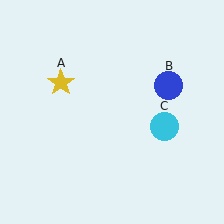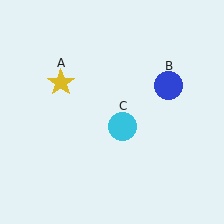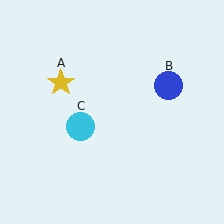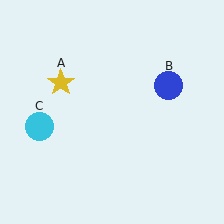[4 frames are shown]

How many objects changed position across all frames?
1 object changed position: cyan circle (object C).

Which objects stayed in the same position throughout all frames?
Yellow star (object A) and blue circle (object B) remained stationary.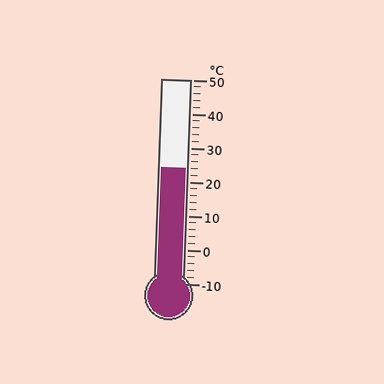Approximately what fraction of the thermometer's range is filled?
The thermometer is filled to approximately 55% of its range.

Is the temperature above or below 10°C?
The temperature is above 10°C.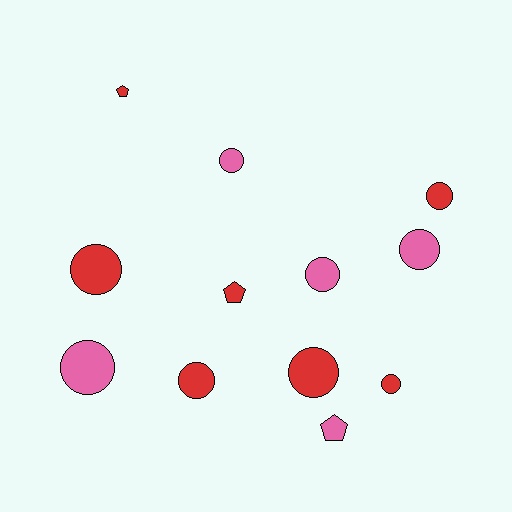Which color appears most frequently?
Red, with 7 objects.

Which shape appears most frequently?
Circle, with 9 objects.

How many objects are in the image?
There are 12 objects.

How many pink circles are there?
There are 4 pink circles.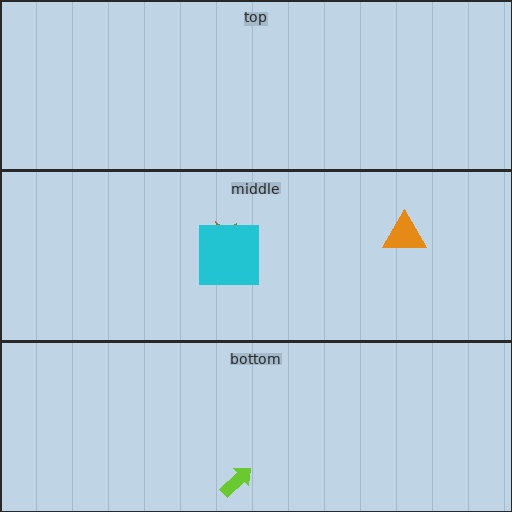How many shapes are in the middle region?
3.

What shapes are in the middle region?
The brown star, the cyan square, the orange triangle.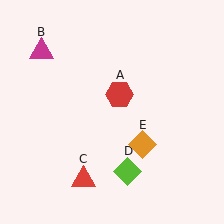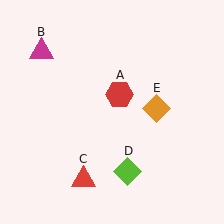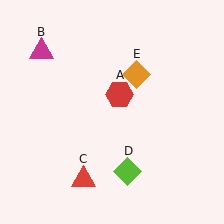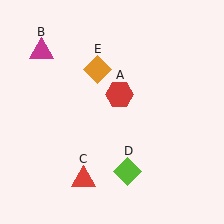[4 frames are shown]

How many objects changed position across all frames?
1 object changed position: orange diamond (object E).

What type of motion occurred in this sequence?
The orange diamond (object E) rotated counterclockwise around the center of the scene.